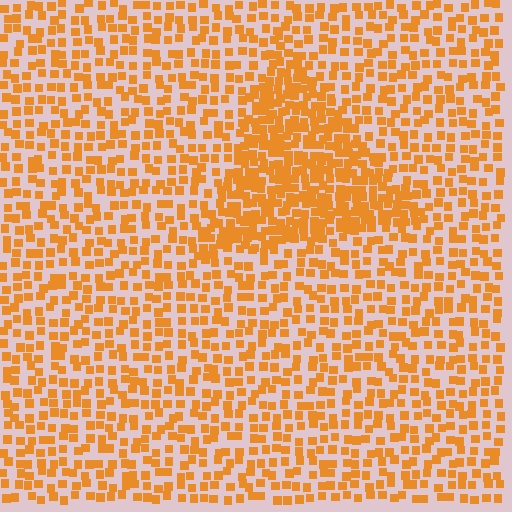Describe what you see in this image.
The image contains small orange elements arranged at two different densities. A triangle-shaped region is visible where the elements are more densely packed than the surrounding area.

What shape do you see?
I see a triangle.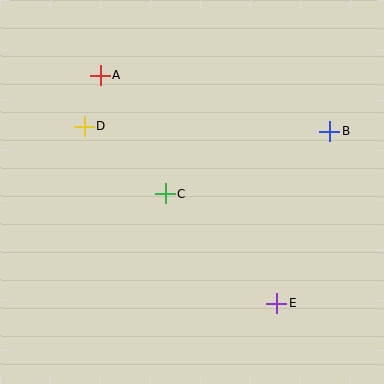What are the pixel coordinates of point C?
Point C is at (165, 194).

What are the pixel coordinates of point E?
Point E is at (276, 303).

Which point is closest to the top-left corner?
Point A is closest to the top-left corner.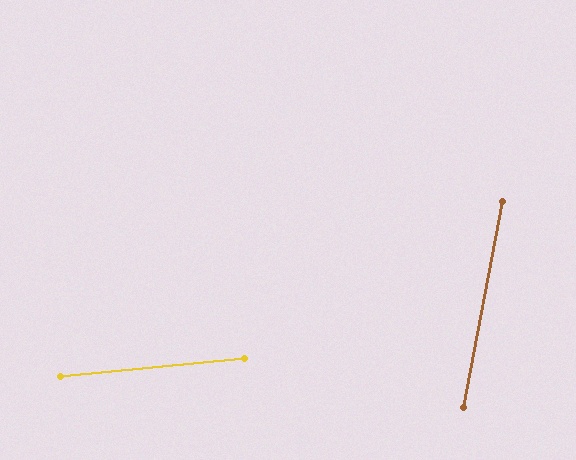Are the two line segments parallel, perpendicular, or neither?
Neither parallel nor perpendicular — they differ by about 74°.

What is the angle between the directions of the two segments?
Approximately 74 degrees.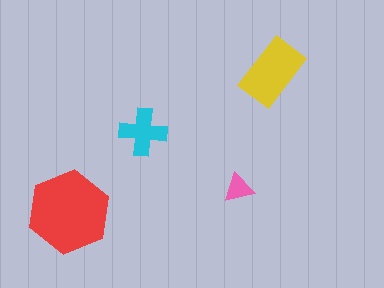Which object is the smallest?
The pink triangle.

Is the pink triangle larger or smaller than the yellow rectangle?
Smaller.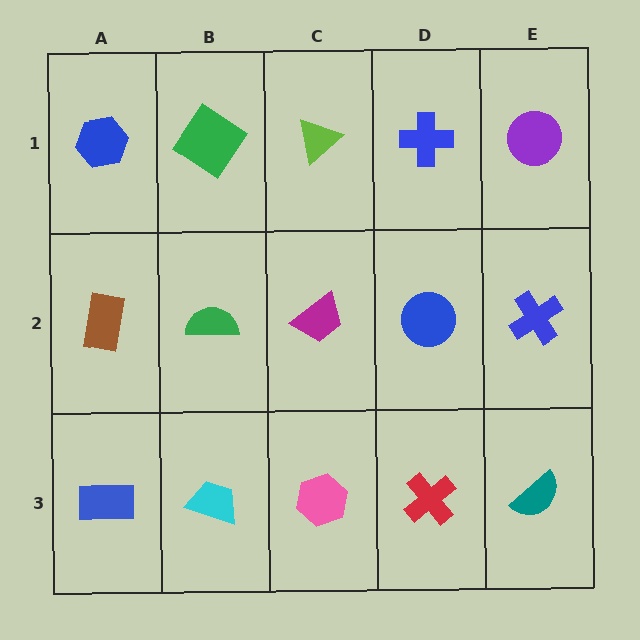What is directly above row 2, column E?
A purple circle.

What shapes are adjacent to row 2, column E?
A purple circle (row 1, column E), a teal semicircle (row 3, column E), a blue circle (row 2, column D).